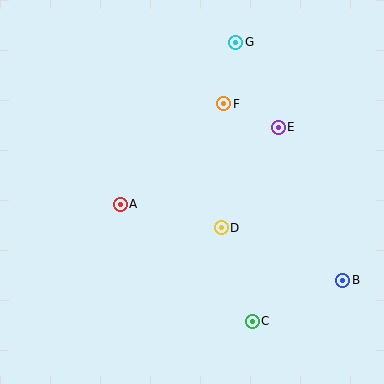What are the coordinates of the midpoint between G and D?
The midpoint between G and D is at (229, 135).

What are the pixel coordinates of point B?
Point B is at (343, 280).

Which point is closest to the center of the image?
Point D at (221, 228) is closest to the center.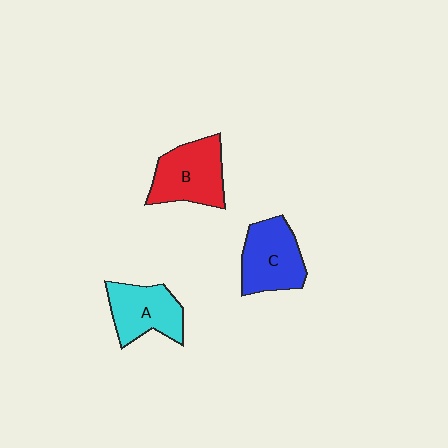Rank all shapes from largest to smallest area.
From largest to smallest: B (red), C (blue), A (cyan).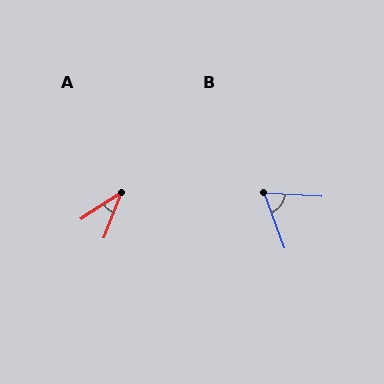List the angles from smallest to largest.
A (36°), B (66°).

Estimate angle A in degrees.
Approximately 36 degrees.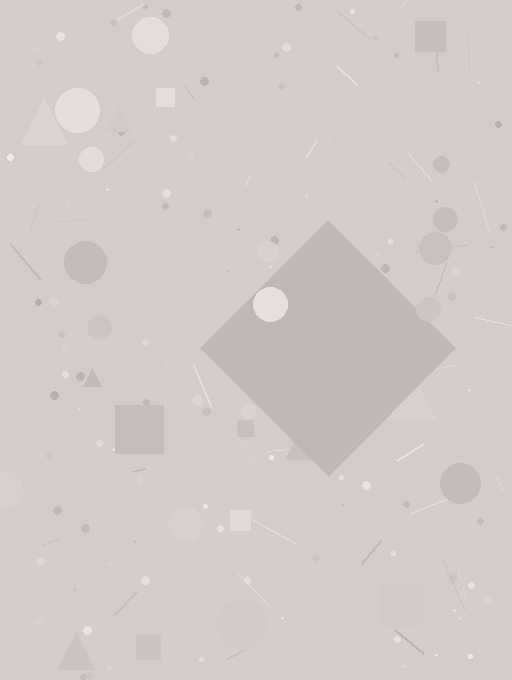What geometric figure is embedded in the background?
A diamond is embedded in the background.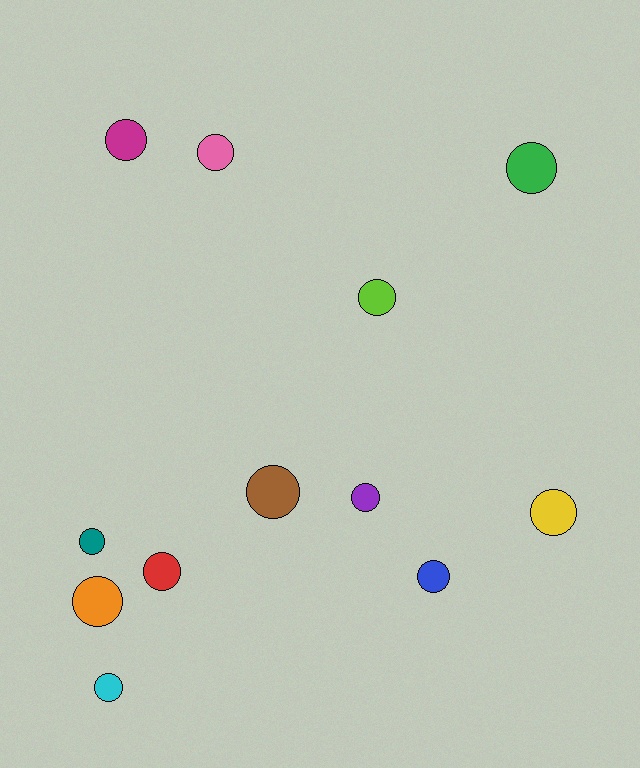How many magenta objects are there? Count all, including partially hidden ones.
There is 1 magenta object.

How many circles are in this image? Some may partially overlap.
There are 12 circles.